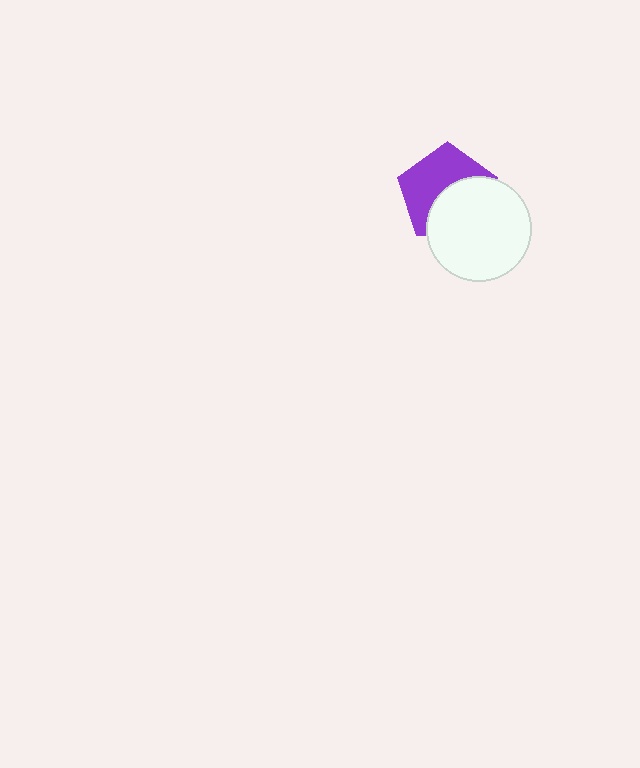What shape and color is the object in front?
The object in front is a white circle.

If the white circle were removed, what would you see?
You would see the complete purple pentagon.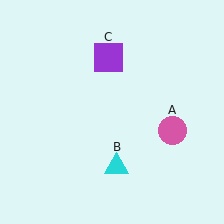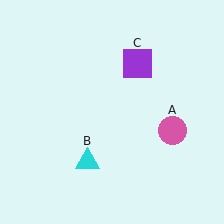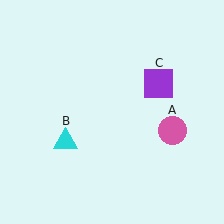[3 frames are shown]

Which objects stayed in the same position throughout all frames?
Pink circle (object A) remained stationary.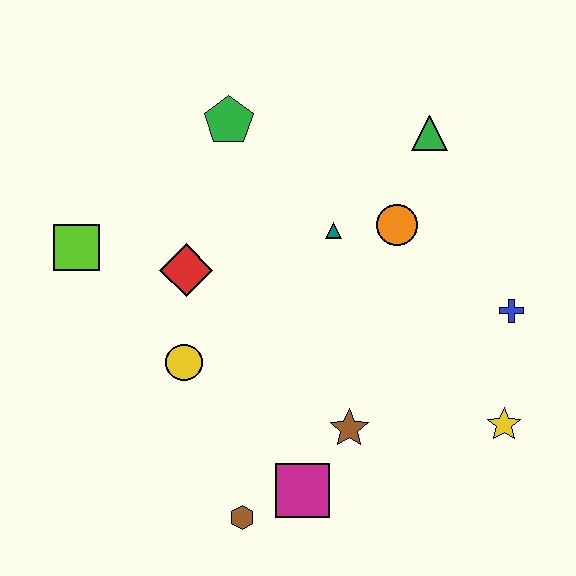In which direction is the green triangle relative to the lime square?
The green triangle is to the right of the lime square.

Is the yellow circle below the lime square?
Yes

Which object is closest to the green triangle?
The orange circle is closest to the green triangle.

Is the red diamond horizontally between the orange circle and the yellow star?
No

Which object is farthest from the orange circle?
The brown hexagon is farthest from the orange circle.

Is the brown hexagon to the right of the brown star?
No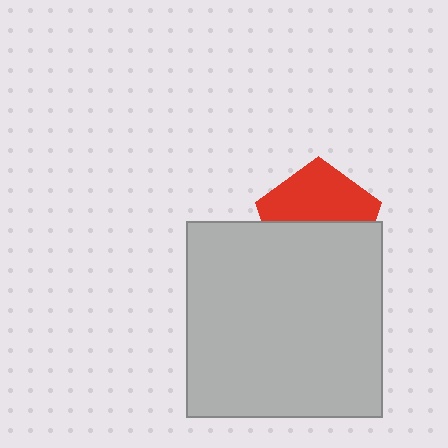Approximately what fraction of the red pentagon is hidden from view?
Roughly 51% of the red pentagon is hidden behind the light gray square.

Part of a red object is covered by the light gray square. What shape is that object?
It is a pentagon.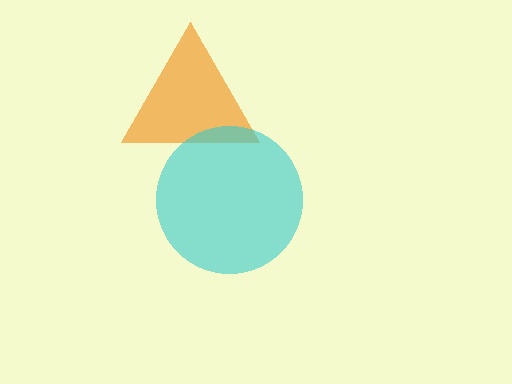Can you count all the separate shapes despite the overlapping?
Yes, there are 2 separate shapes.